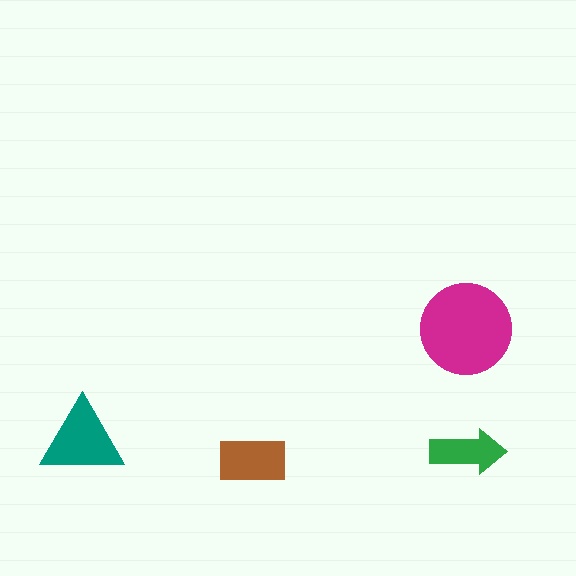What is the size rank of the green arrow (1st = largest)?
4th.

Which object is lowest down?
The brown rectangle is bottommost.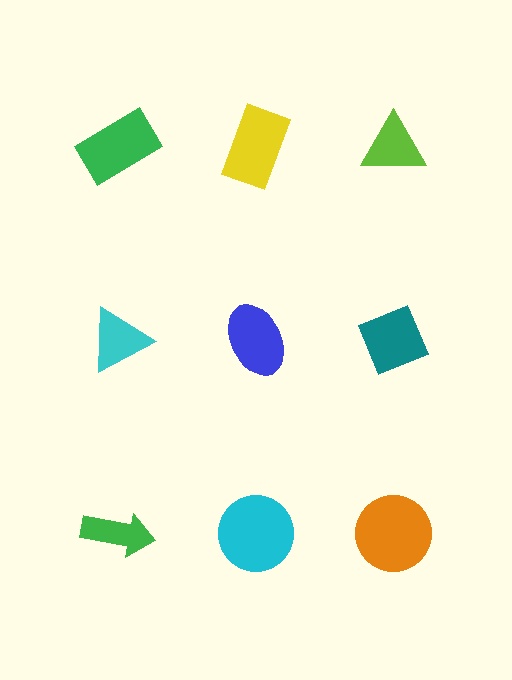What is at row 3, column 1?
A green arrow.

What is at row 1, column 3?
A lime triangle.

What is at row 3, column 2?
A cyan circle.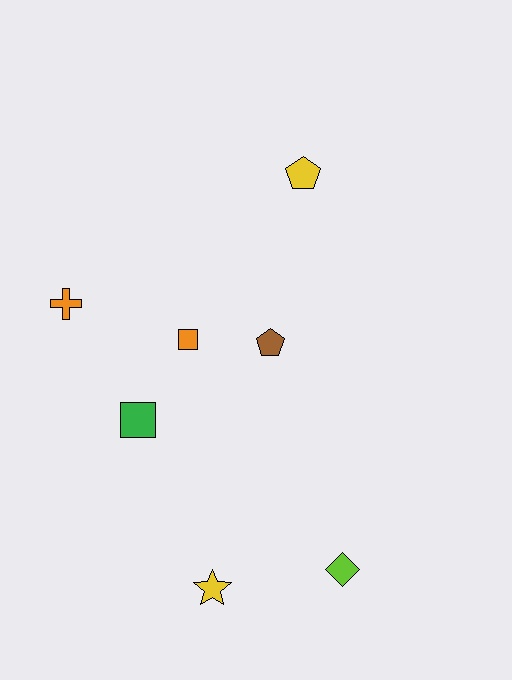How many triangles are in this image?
There are no triangles.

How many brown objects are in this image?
There is 1 brown object.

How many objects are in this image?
There are 7 objects.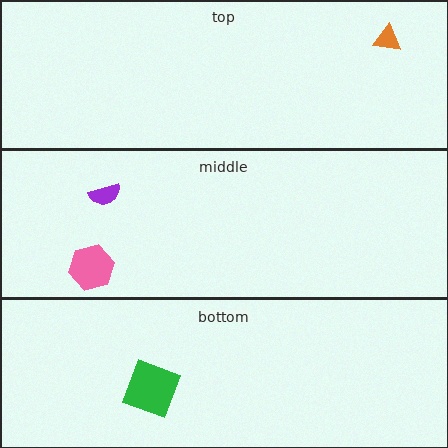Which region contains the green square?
The bottom region.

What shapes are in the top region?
The orange triangle.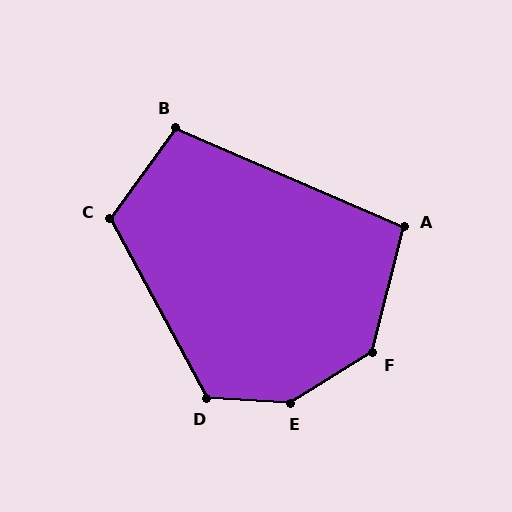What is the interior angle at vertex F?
Approximately 136 degrees (obtuse).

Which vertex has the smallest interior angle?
A, at approximately 99 degrees.